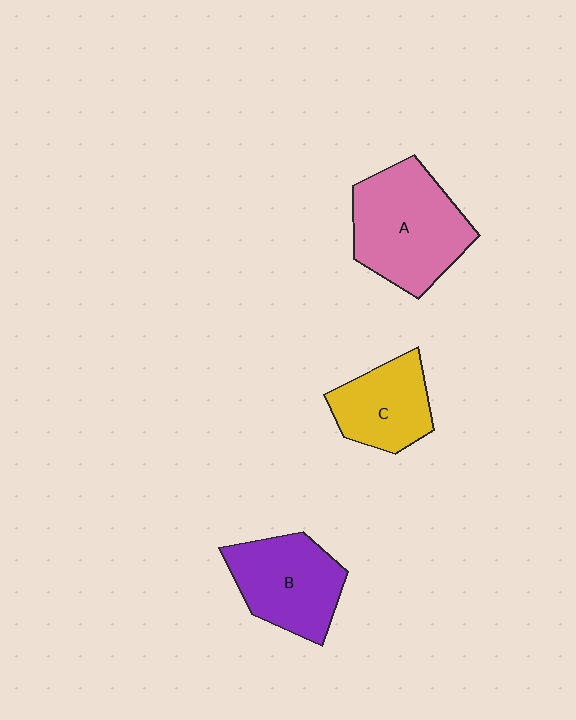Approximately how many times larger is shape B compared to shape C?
Approximately 1.2 times.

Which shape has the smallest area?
Shape C (yellow).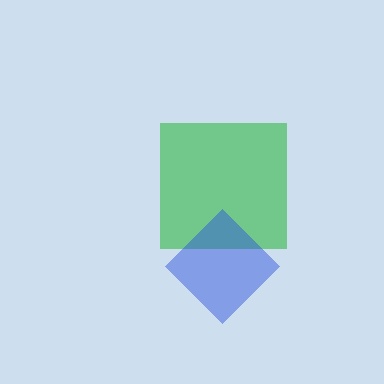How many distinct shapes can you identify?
There are 2 distinct shapes: a green square, a blue diamond.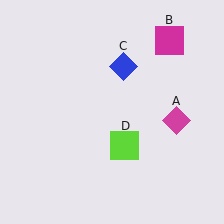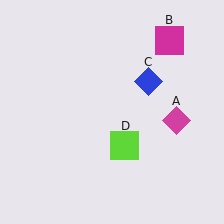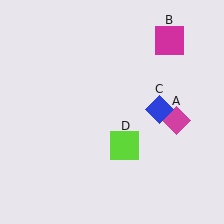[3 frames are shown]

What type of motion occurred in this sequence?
The blue diamond (object C) rotated clockwise around the center of the scene.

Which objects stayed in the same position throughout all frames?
Magenta diamond (object A) and magenta square (object B) and lime square (object D) remained stationary.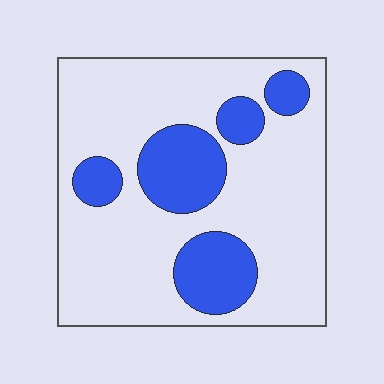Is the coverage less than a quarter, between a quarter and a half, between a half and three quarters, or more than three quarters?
Less than a quarter.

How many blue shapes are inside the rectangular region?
5.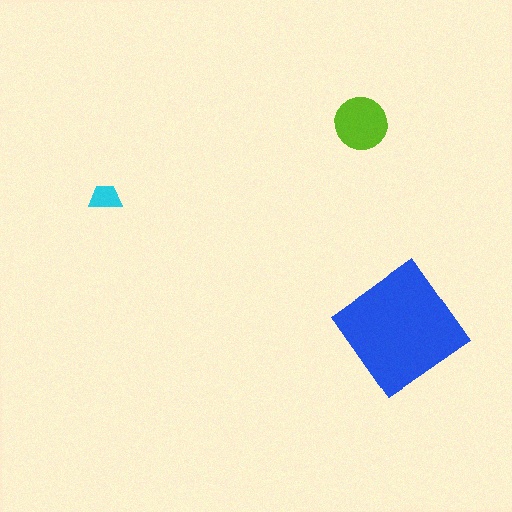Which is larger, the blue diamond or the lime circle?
The blue diamond.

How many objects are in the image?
There are 3 objects in the image.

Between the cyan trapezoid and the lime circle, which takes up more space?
The lime circle.